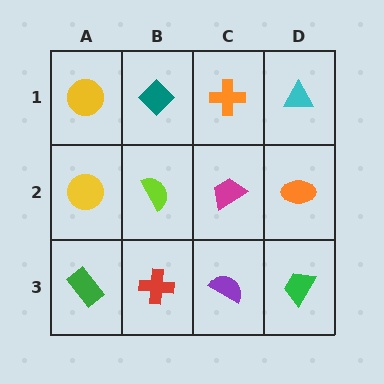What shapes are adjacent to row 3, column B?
A lime semicircle (row 2, column B), a green rectangle (row 3, column A), a purple semicircle (row 3, column C).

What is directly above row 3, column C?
A magenta trapezoid.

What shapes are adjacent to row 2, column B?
A teal diamond (row 1, column B), a red cross (row 3, column B), a yellow circle (row 2, column A), a magenta trapezoid (row 2, column C).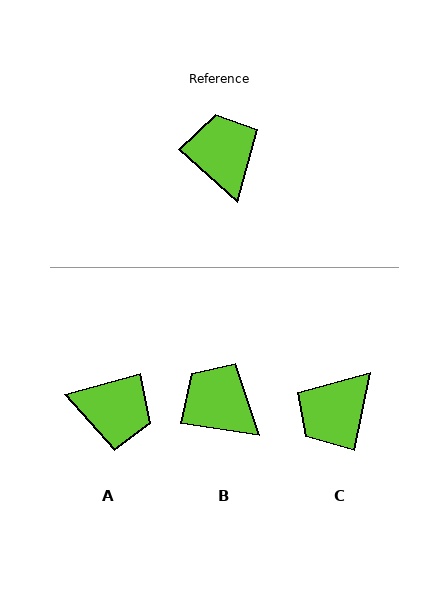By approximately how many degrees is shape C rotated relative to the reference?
Approximately 120 degrees counter-clockwise.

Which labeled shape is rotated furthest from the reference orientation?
A, about 123 degrees away.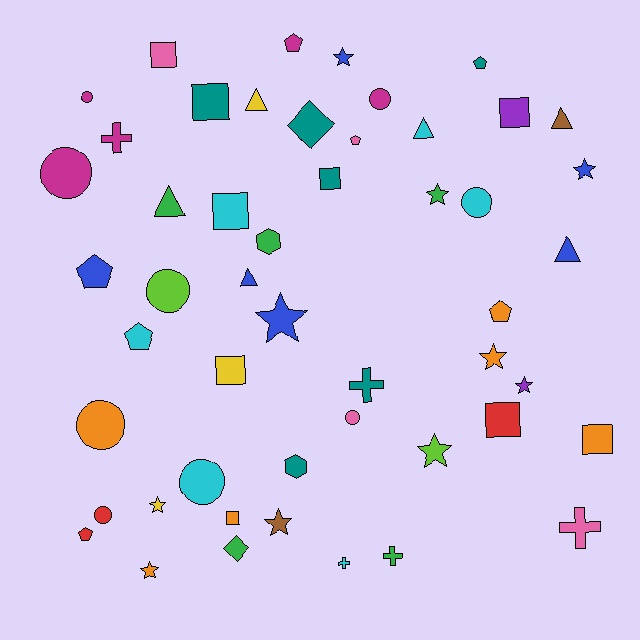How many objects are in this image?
There are 50 objects.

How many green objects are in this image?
There are 5 green objects.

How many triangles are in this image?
There are 6 triangles.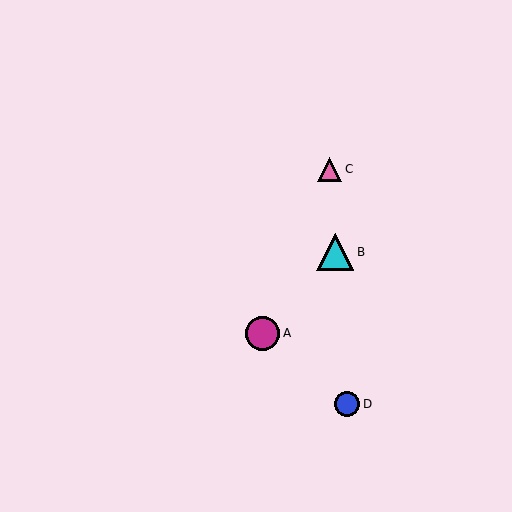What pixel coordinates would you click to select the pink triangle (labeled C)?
Click at (330, 169) to select the pink triangle C.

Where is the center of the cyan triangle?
The center of the cyan triangle is at (335, 252).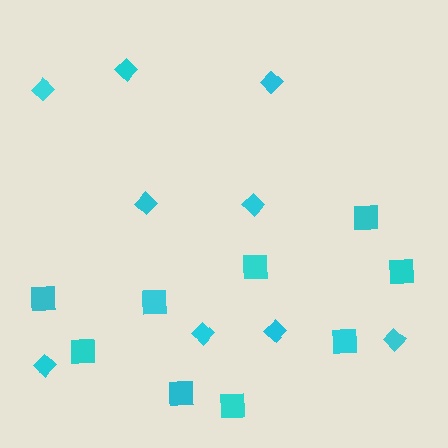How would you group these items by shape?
There are 2 groups: one group of diamonds (9) and one group of squares (9).